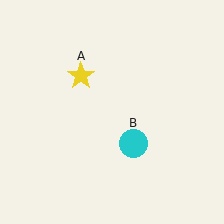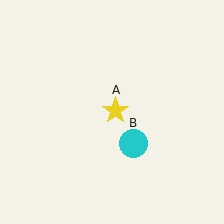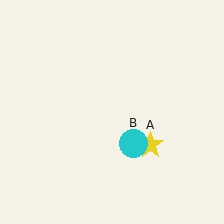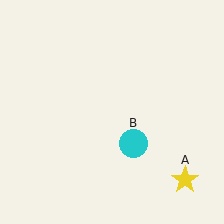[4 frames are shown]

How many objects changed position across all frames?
1 object changed position: yellow star (object A).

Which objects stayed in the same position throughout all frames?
Cyan circle (object B) remained stationary.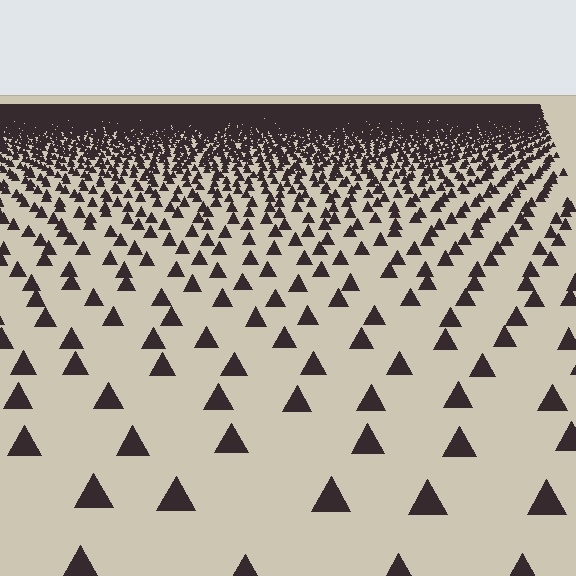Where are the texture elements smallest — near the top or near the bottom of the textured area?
Near the top.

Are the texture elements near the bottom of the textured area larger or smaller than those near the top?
Larger. Near the bottom, elements are closer to the viewer and appear at a bigger on-screen size.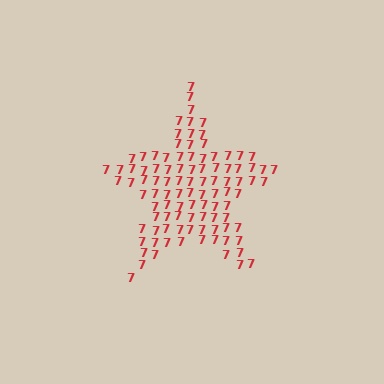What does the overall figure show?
The overall figure shows a star.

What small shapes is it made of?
It is made of small digit 7's.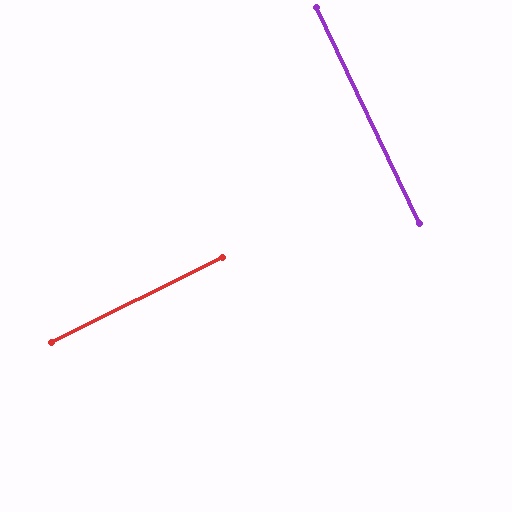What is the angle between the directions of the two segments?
Approximately 89 degrees.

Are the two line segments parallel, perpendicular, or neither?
Perpendicular — they meet at approximately 89°.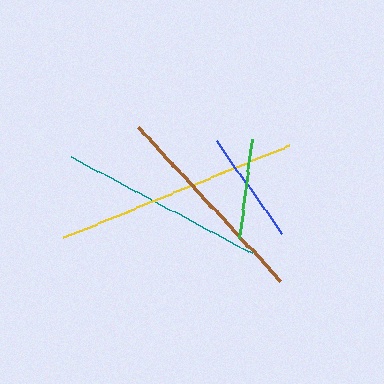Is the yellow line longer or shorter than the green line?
The yellow line is longer than the green line.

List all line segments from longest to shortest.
From longest to shortest: yellow, brown, teal, blue, green.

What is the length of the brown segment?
The brown segment is approximately 209 pixels long.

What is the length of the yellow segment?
The yellow segment is approximately 243 pixels long.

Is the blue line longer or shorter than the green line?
The blue line is longer than the green line.